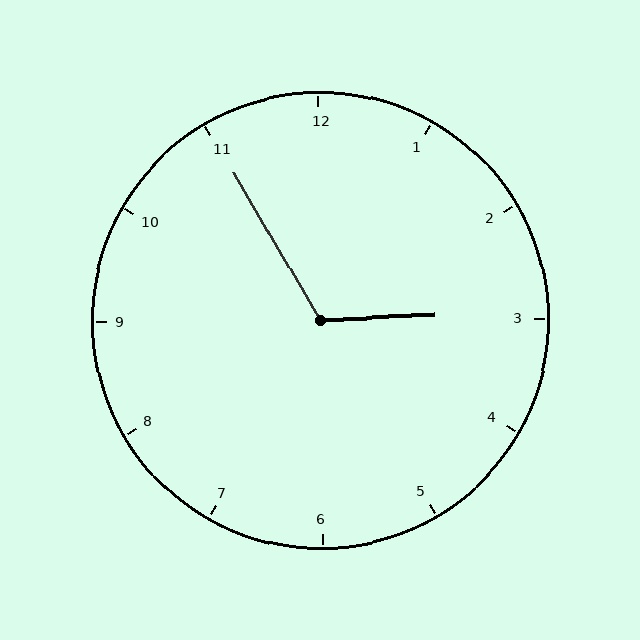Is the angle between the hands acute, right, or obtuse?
It is obtuse.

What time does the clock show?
2:55.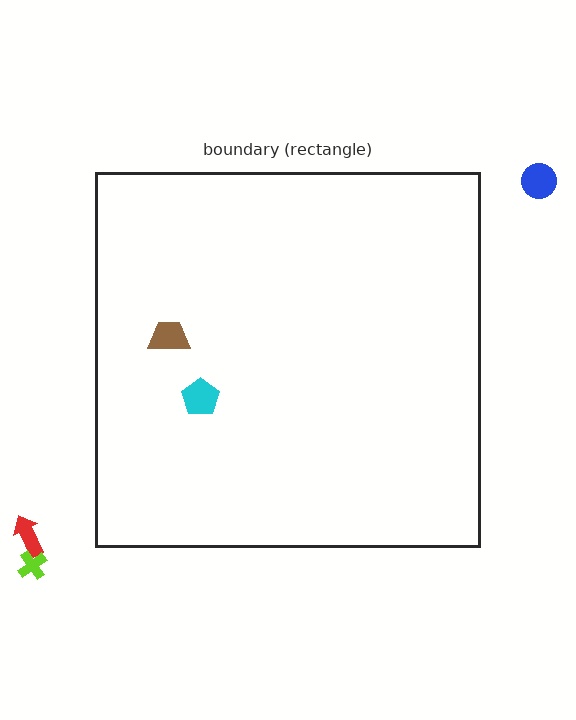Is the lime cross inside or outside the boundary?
Outside.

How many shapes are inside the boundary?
2 inside, 3 outside.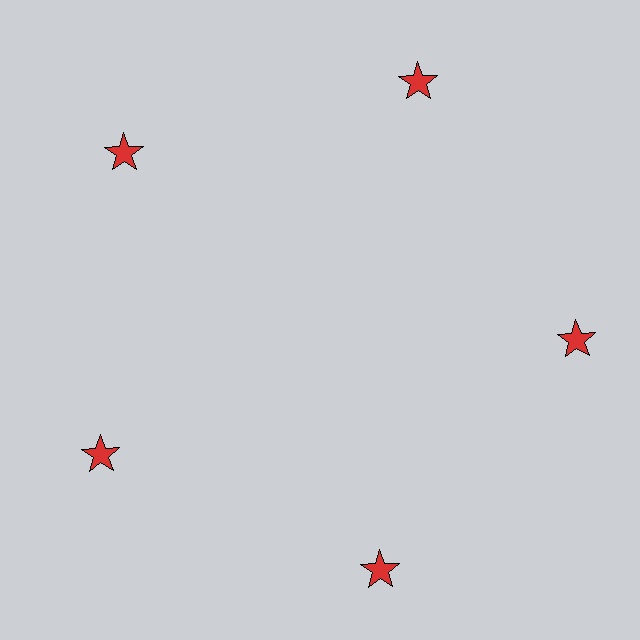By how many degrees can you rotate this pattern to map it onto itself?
The pattern maps onto itself every 72 degrees of rotation.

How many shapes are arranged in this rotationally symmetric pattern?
There are 5 shapes, arranged in 5 groups of 1.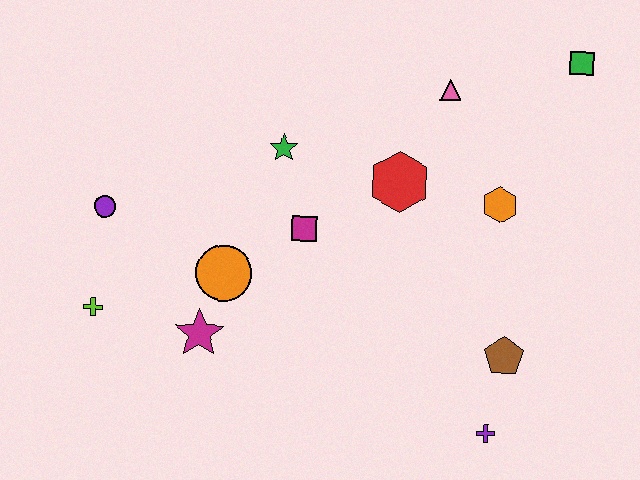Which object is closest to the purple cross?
The brown pentagon is closest to the purple cross.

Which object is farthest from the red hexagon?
The lime cross is farthest from the red hexagon.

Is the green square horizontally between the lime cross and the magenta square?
No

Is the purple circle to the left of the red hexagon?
Yes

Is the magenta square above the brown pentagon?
Yes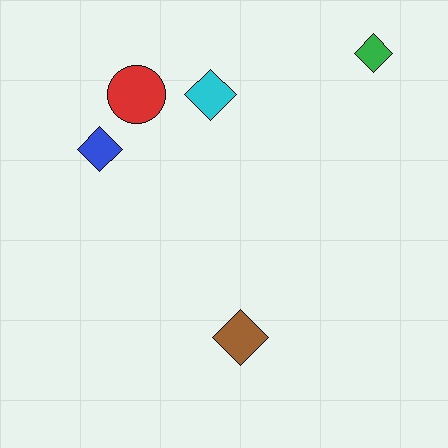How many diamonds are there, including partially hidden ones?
There are 4 diamonds.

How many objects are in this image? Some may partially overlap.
There are 5 objects.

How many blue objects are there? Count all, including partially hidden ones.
There is 1 blue object.